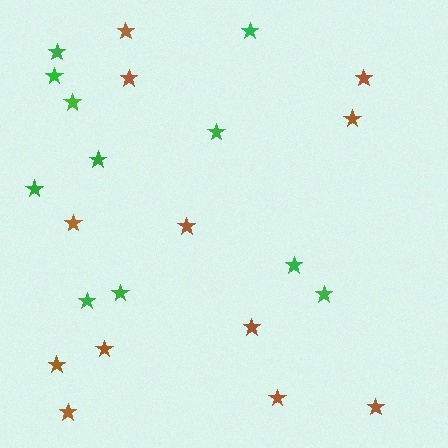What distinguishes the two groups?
There are 2 groups: one group of brown stars (12) and one group of green stars (11).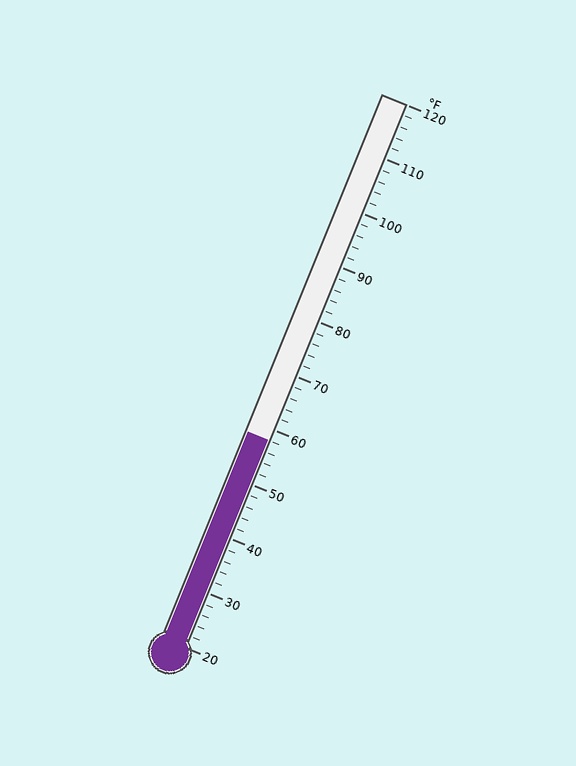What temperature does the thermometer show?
The thermometer shows approximately 58°F.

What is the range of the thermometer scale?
The thermometer scale ranges from 20°F to 120°F.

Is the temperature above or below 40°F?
The temperature is above 40°F.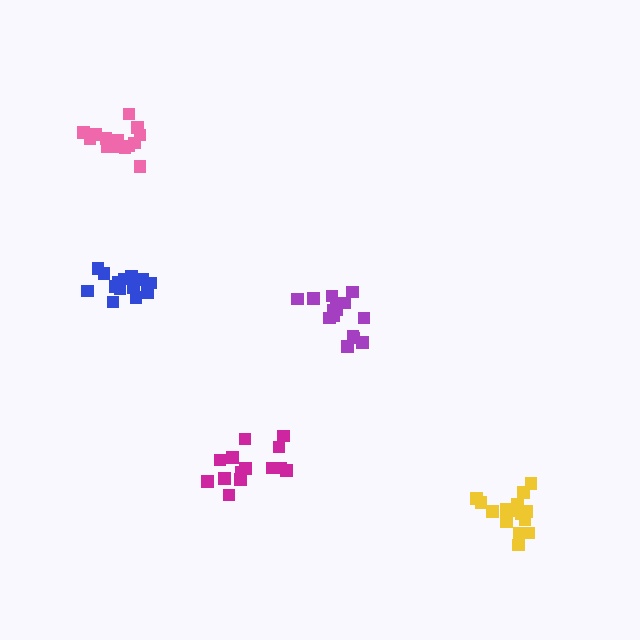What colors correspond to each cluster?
The clusters are colored: blue, pink, purple, yellow, magenta.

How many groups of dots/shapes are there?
There are 5 groups.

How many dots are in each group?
Group 1: 14 dots, Group 2: 15 dots, Group 3: 15 dots, Group 4: 15 dots, Group 5: 14 dots (73 total).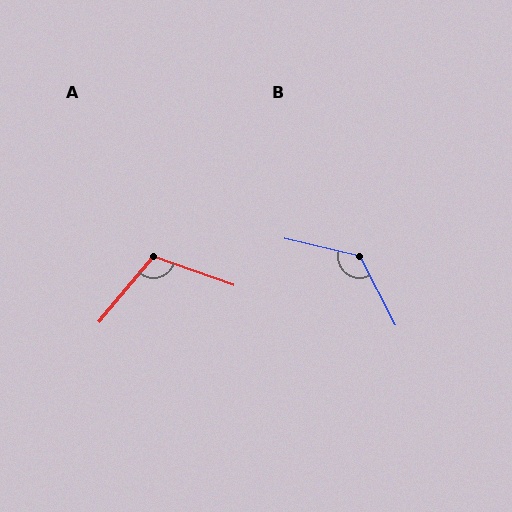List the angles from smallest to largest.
A (111°), B (131°).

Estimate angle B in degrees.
Approximately 131 degrees.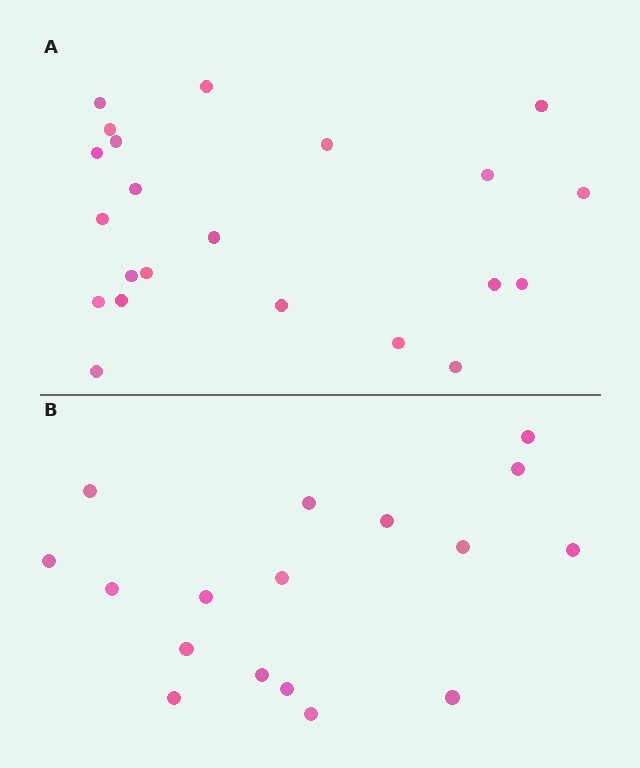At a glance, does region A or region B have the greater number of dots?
Region A (the top region) has more dots.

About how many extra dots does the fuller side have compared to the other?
Region A has about 5 more dots than region B.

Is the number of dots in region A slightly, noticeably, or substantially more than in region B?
Region A has noticeably more, but not dramatically so. The ratio is roughly 1.3 to 1.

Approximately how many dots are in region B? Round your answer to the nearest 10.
About 20 dots. (The exact count is 17, which rounds to 20.)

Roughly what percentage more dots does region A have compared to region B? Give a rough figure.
About 30% more.